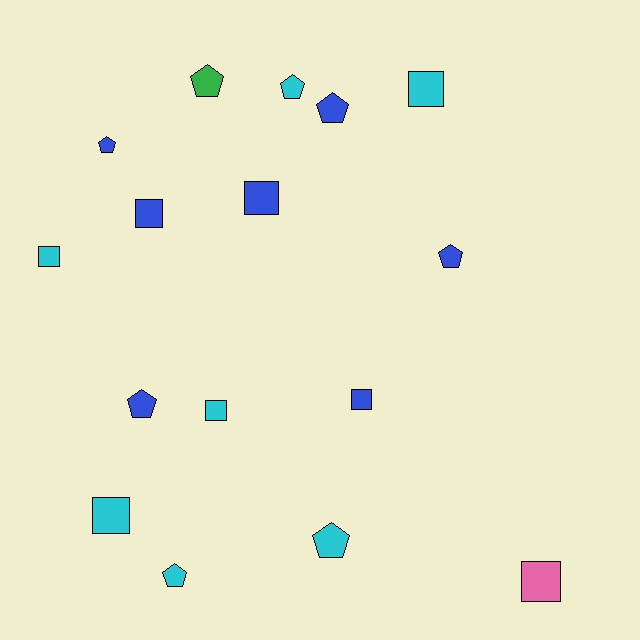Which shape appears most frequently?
Pentagon, with 8 objects.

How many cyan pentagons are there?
There are 3 cyan pentagons.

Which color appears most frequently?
Blue, with 7 objects.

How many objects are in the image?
There are 16 objects.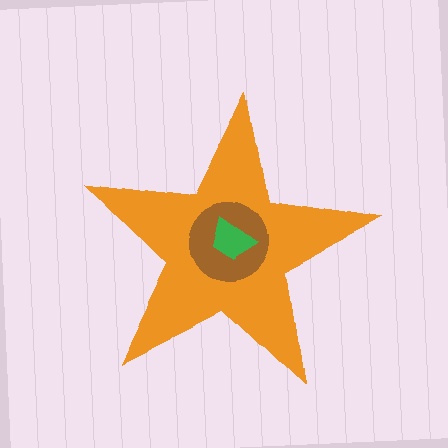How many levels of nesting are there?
3.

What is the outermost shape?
The orange star.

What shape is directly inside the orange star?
The brown circle.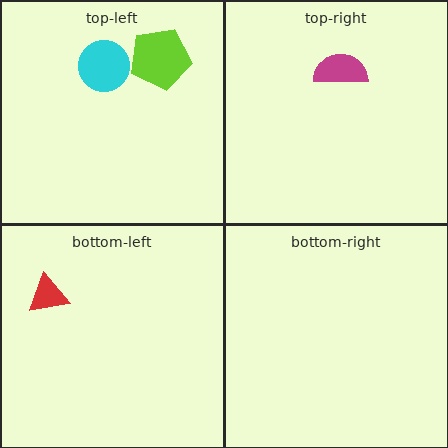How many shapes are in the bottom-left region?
1.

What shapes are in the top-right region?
The magenta semicircle.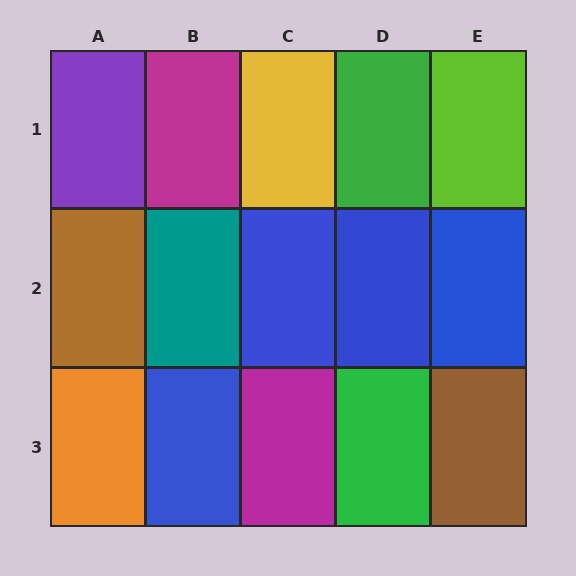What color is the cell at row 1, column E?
Lime.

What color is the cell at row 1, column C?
Yellow.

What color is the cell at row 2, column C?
Blue.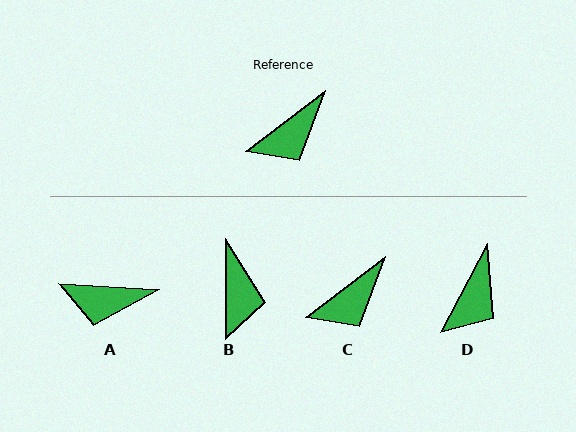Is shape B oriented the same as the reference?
No, it is off by about 52 degrees.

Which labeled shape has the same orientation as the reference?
C.